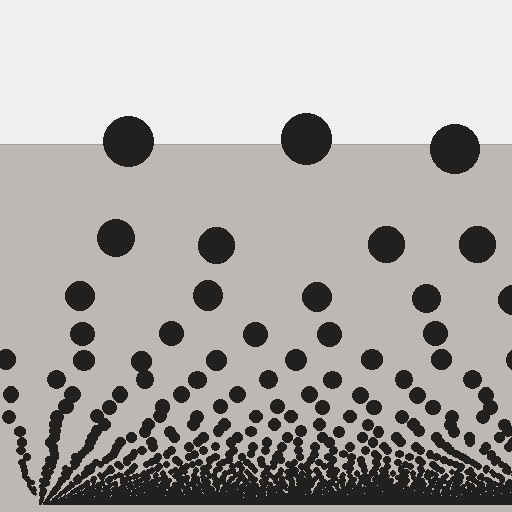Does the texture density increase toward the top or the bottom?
Density increases toward the bottom.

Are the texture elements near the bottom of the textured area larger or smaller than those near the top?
Smaller. The gradient is inverted — elements near the bottom are smaller and denser.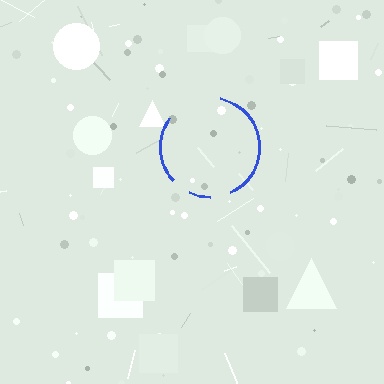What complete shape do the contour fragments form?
The contour fragments form a circle.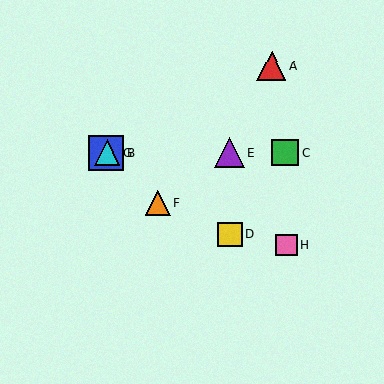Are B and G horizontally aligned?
Yes, both are at y≈152.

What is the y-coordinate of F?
Object F is at y≈203.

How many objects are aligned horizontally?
4 objects (B, C, E, G) are aligned horizontally.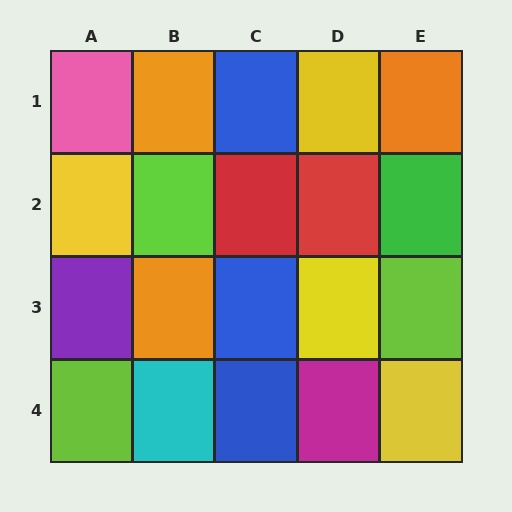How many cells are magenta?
1 cell is magenta.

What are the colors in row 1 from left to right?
Pink, orange, blue, yellow, orange.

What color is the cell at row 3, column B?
Orange.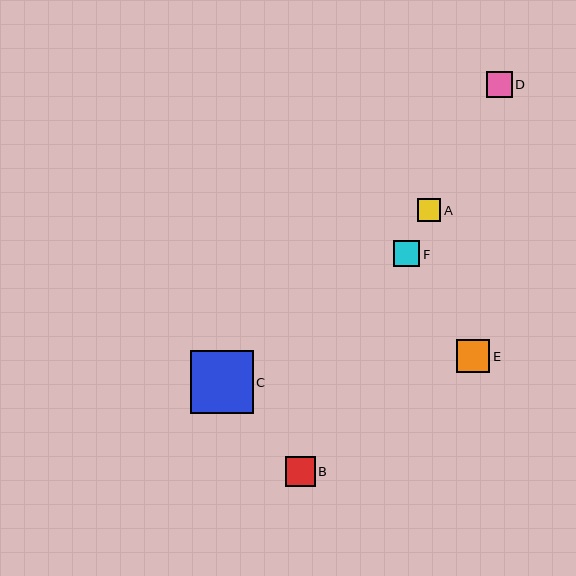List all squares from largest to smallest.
From largest to smallest: C, E, B, F, D, A.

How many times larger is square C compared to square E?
Square C is approximately 1.9 times the size of square E.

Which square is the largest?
Square C is the largest with a size of approximately 63 pixels.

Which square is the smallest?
Square A is the smallest with a size of approximately 23 pixels.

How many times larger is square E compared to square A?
Square E is approximately 1.4 times the size of square A.